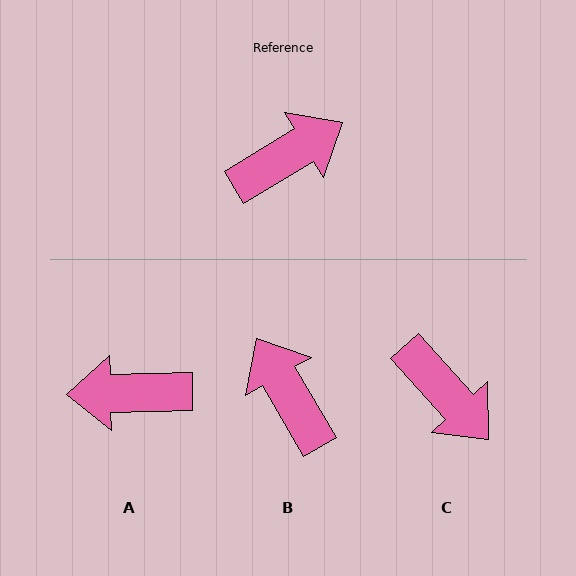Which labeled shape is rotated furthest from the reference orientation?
A, about 150 degrees away.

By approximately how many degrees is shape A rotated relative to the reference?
Approximately 150 degrees counter-clockwise.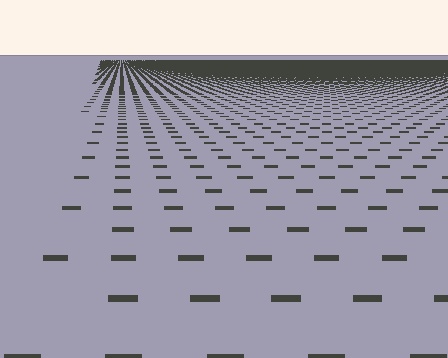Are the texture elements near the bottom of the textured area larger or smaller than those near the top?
Larger. Near the bottom, elements are closer to the viewer and appear at a bigger on-screen size.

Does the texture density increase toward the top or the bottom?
Density increases toward the top.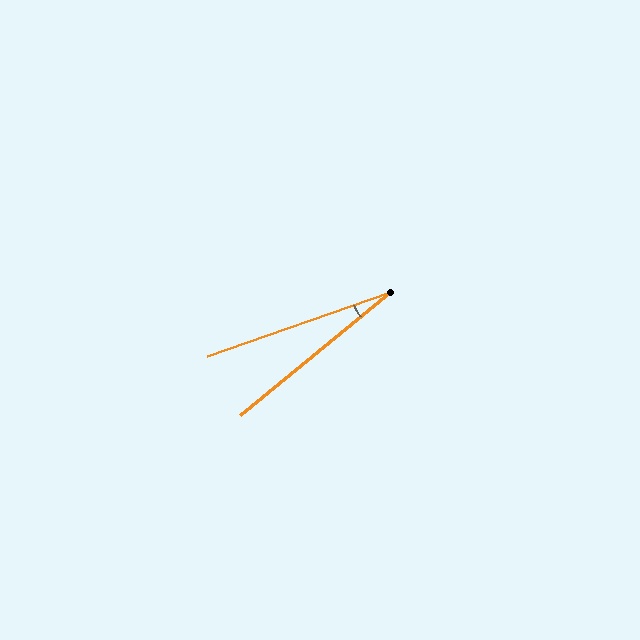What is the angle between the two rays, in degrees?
Approximately 20 degrees.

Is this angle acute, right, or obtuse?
It is acute.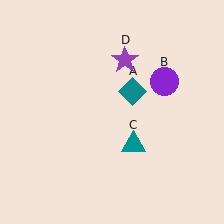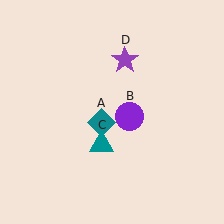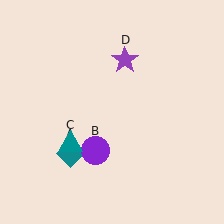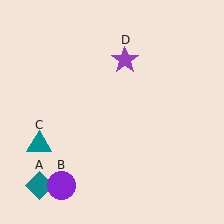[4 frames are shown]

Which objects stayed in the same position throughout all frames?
Purple star (object D) remained stationary.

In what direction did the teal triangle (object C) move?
The teal triangle (object C) moved left.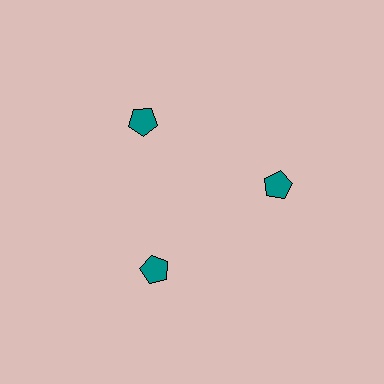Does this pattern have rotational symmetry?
Yes, this pattern has 3-fold rotational symmetry. It looks the same after rotating 120 degrees around the center.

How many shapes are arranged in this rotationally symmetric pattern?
There are 3 shapes, arranged in 3 groups of 1.